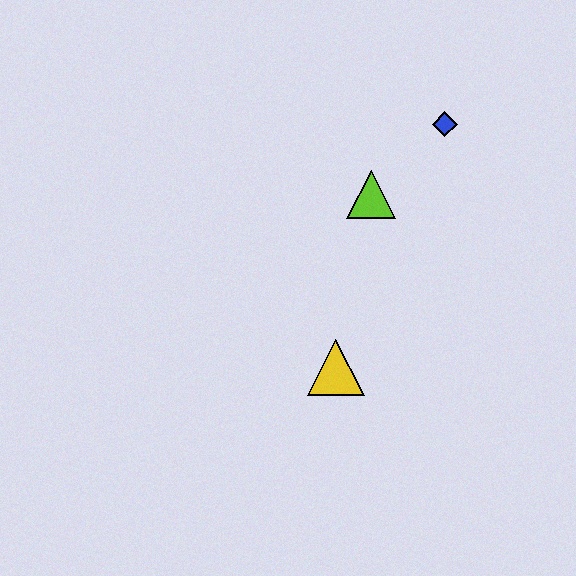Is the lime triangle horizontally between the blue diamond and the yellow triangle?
Yes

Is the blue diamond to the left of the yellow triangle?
No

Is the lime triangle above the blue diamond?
No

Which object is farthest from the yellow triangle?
The blue diamond is farthest from the yellow triangle.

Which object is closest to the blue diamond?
The lime triangle is closest to the blue diamond.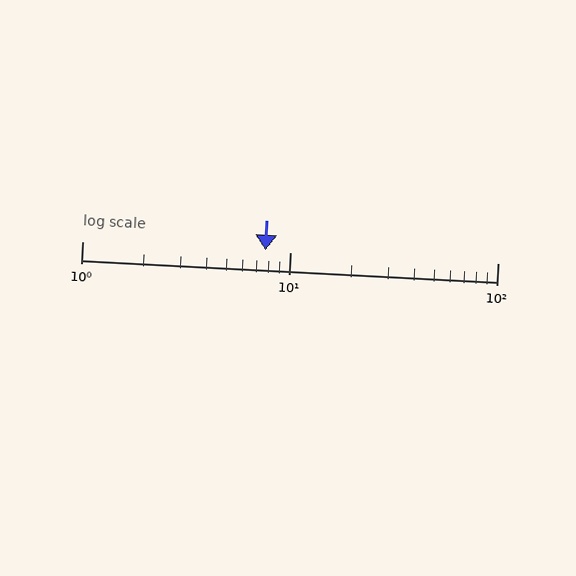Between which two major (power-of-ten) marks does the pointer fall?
The pointer is between 1 and 10.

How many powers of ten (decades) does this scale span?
The scale spans 2 decades, from 1 to 100.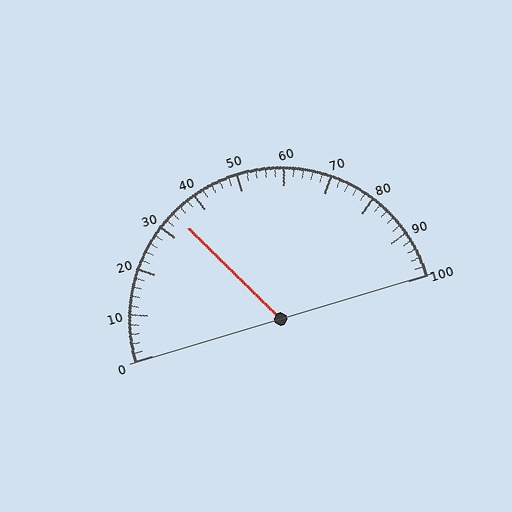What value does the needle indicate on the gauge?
The needle indicates approximately 34.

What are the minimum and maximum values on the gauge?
The gauge ranges from 0 to 100.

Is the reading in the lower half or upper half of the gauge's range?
The reading is in the lower half of the range (0 to 100).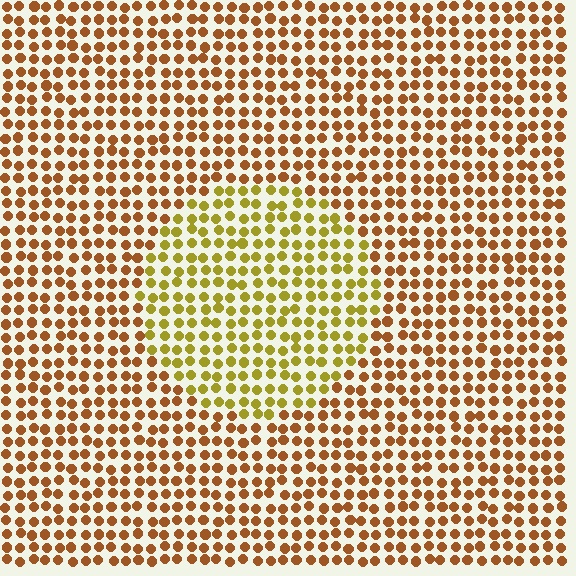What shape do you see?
I see a circle.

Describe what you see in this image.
The image is filled with small brown elements in a uniform arrangement. A circle-shaped region is visible where the elements are tinted to a slightly different hue, forming a subtle color boundary.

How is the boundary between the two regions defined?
The boundary is defined purely by a slight shift in hue (about 34 degrees). Spacing, size, and orientation are identical on both sides.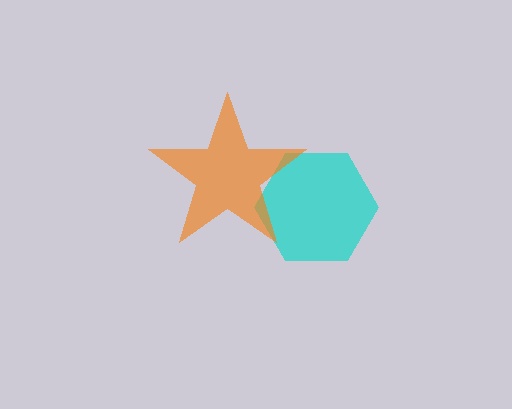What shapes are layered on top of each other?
The layered shapes are: a cyan hexagon, an orange star.